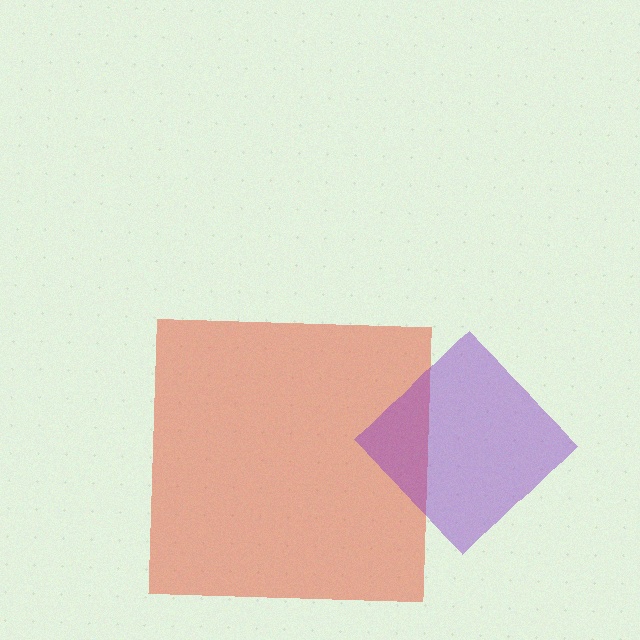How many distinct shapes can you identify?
There are 2 distinct shapes: a red square, a purple diamond.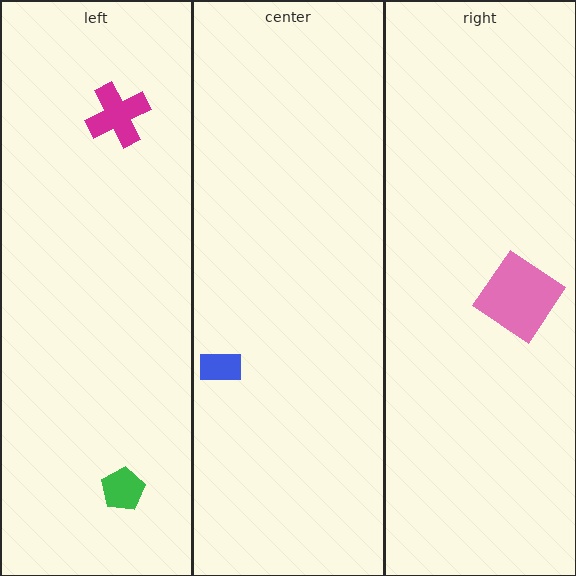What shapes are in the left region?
The magenta cross, the green pentagon.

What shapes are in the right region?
The pink diamond.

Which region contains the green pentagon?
The left region.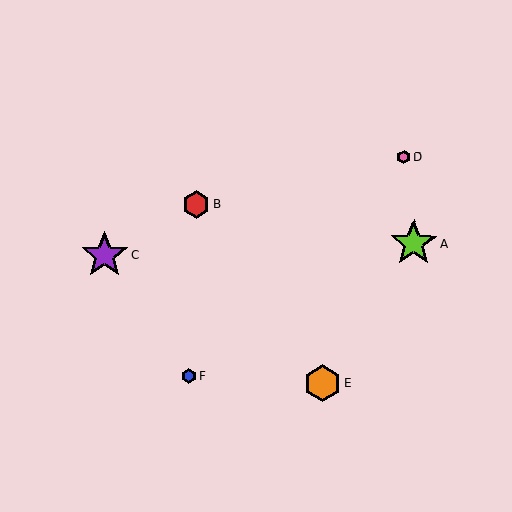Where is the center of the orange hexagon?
The center of the orange hexagon is at (323, 383).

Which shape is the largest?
The purple star (labeled C) is the largest.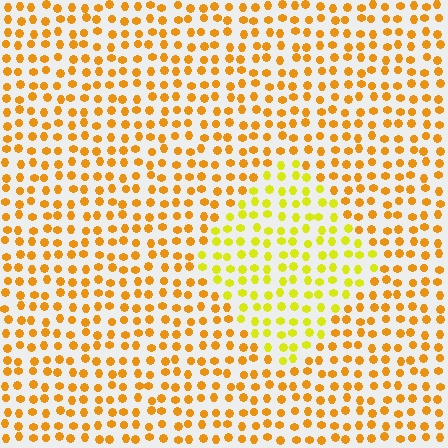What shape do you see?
I see a diamond.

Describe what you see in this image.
The image is filled with small orange elements in a uniform arrangement. A diamond-shaped region is visible where the elements are tinted to a slightly different hue, forming a subtle color boundary.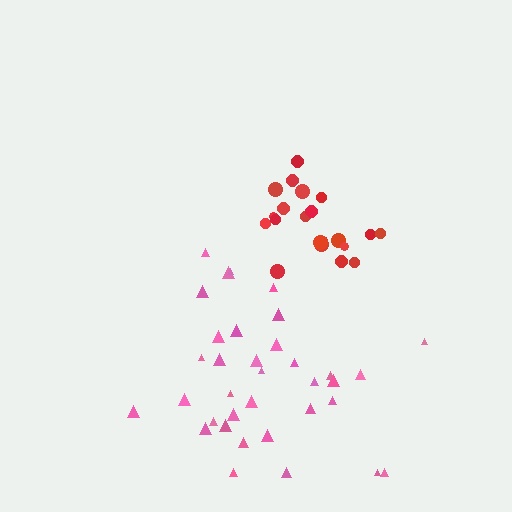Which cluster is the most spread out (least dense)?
Pink.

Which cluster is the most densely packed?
Red.